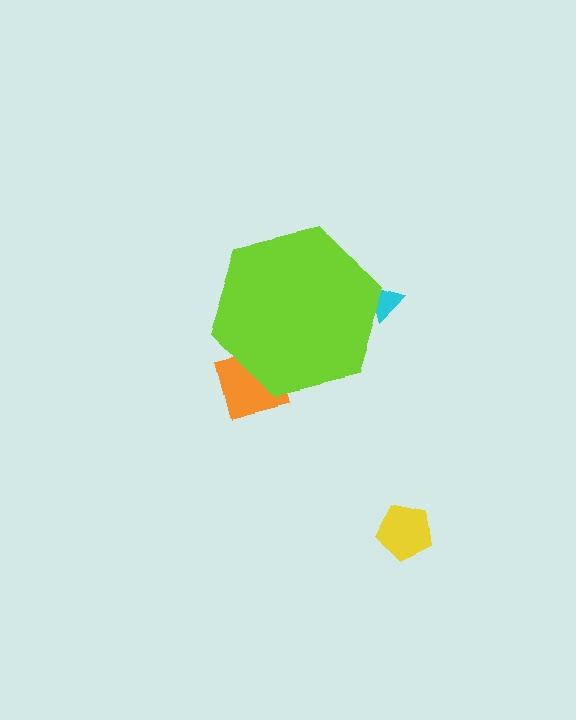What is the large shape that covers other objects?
A lime hexagon.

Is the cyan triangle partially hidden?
Yes, the cyan triangle is partially hidden behind the lime hexagon.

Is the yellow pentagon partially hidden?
No, the yellow pentagon is fully visible.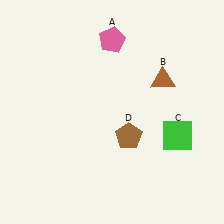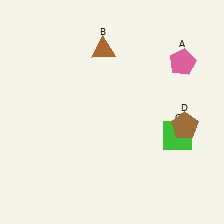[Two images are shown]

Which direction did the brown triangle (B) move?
The brown triangle (B) moved left.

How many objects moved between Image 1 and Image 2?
3 objects moved between the two images.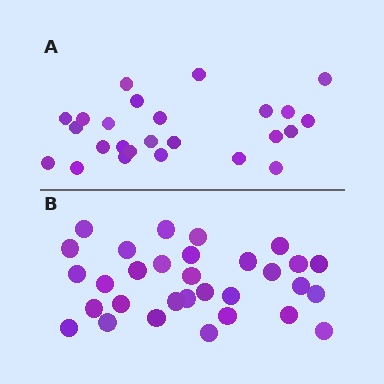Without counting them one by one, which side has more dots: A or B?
Region B (the bottom region) has more dots.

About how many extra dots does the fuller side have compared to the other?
Region B has about 6 more dots than region A.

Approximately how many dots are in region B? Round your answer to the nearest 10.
About 30 dots. (The exact count is 31, which rounds to 30.)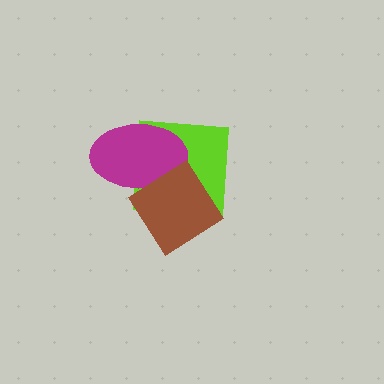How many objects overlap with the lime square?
2 objects overlap with the lime square.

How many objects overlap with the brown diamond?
2 objects overlap with the brown diamond.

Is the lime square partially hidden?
Yes, it is partially covered by another shape.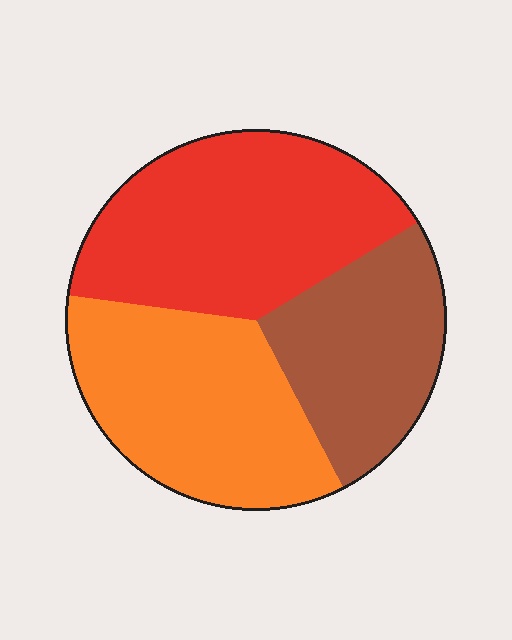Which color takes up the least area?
Brown, at roughly 25%.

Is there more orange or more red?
Red.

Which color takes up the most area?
Red, at roughly 40%.